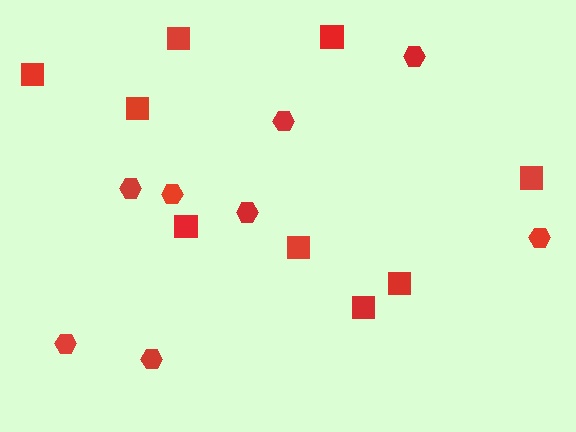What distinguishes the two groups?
There are 2 groups: one group of squares (9) and one group of hexagons (8).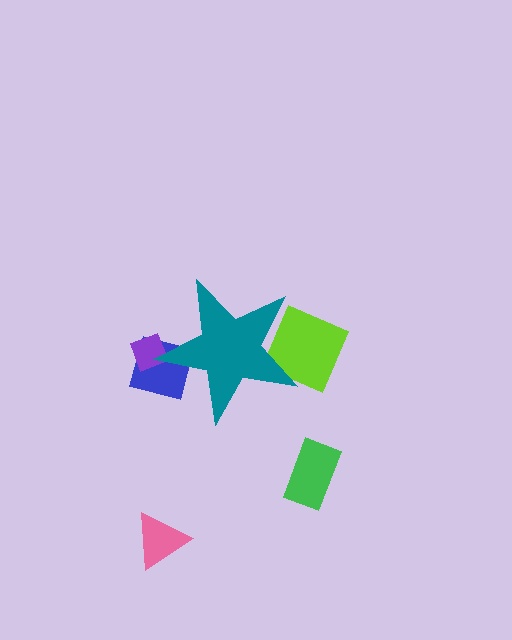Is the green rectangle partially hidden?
No, the green rectangle is fully visible.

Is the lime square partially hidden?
Yes, the lime square is partially hidden behind the teal star.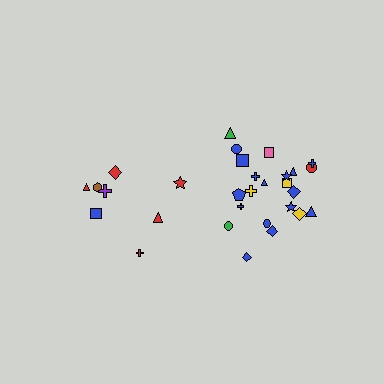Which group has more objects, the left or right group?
The right group.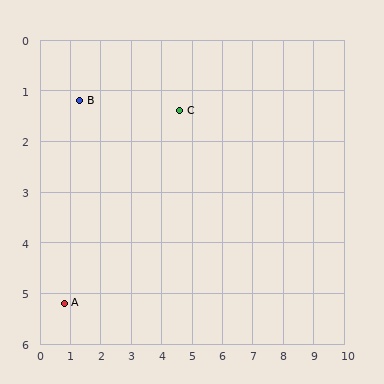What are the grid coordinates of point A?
Point A is at approximately (0.8, 5.2).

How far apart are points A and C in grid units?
Points A and C are about 5.4 grid units apart.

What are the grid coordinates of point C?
Point C is at approximately (4.6, 1.4).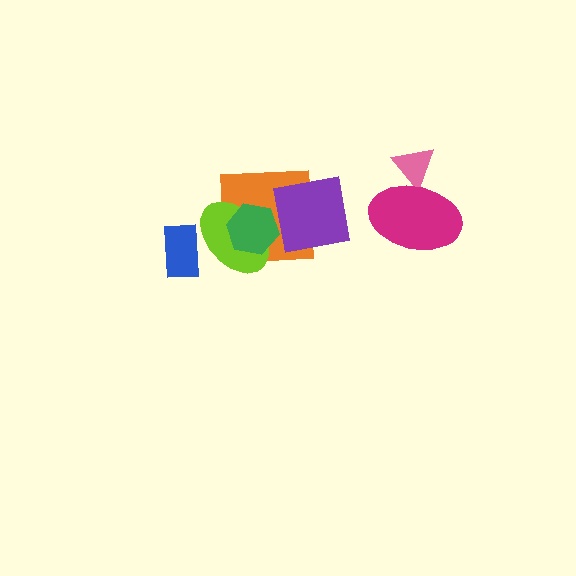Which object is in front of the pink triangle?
The magenta ellipse is in front of the pink triangle.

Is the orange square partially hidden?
Yes, it is partially covered by another shape.